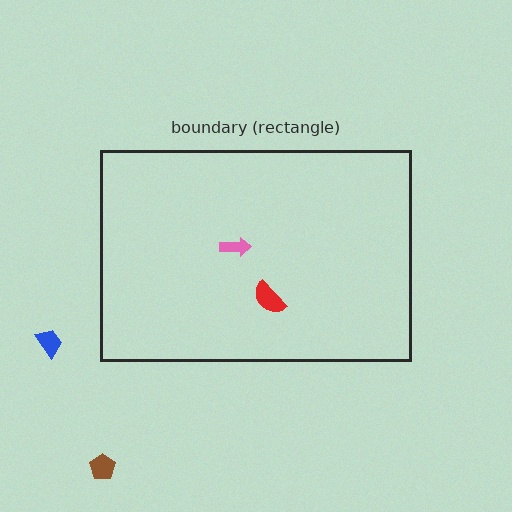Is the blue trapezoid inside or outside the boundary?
Outside.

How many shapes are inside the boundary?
2 inside, 2 outside.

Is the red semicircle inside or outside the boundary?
Inside.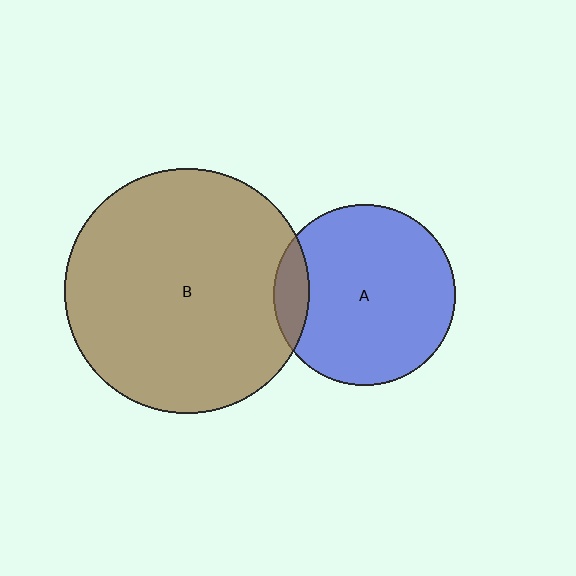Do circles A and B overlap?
Yes.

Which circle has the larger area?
Circle B (brown).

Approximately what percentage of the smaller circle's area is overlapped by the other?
Approximately 10%.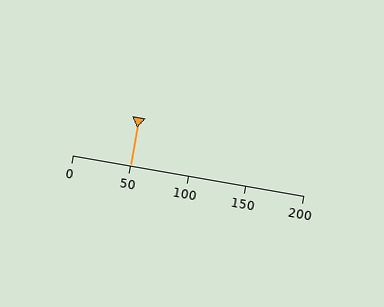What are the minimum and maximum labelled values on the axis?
The axis runs from 0 to 200.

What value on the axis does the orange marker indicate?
The marker indicates approximately 50.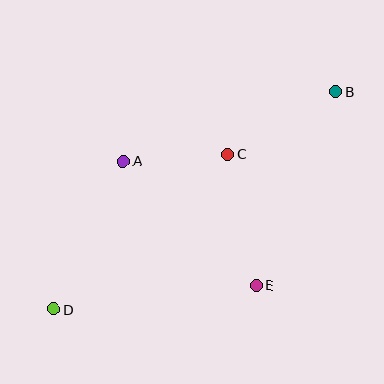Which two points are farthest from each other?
Points B and D are farthest from each other.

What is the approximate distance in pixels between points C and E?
The distance between C and E is approximately 135 pixels.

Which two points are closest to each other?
Points A and C are closest to each other.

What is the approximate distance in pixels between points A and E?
The distance between A and E is approximately 183 pixels.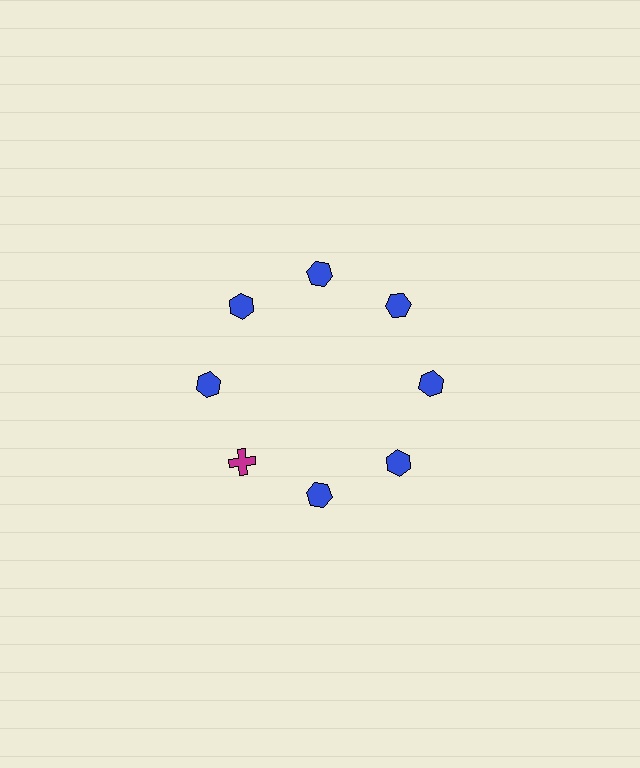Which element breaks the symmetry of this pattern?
The magenta cross at roughly the 8 o'clock position breaks the symmetry. All other shapes are blue hexagons.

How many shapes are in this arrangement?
There are 8 shapes arranged in a ring pattern.